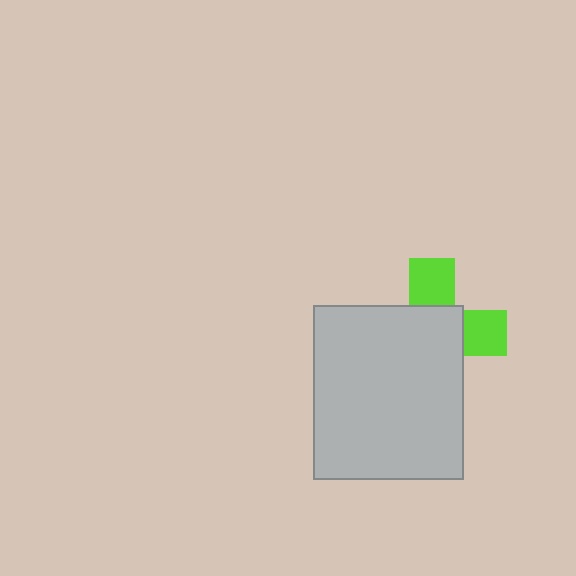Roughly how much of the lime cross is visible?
A small part of it is visible (roughly 36%).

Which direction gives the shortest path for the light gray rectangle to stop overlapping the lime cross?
Moving toward the lower-left gives the shortest separation.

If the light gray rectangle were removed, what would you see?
You would see the complete lime cross.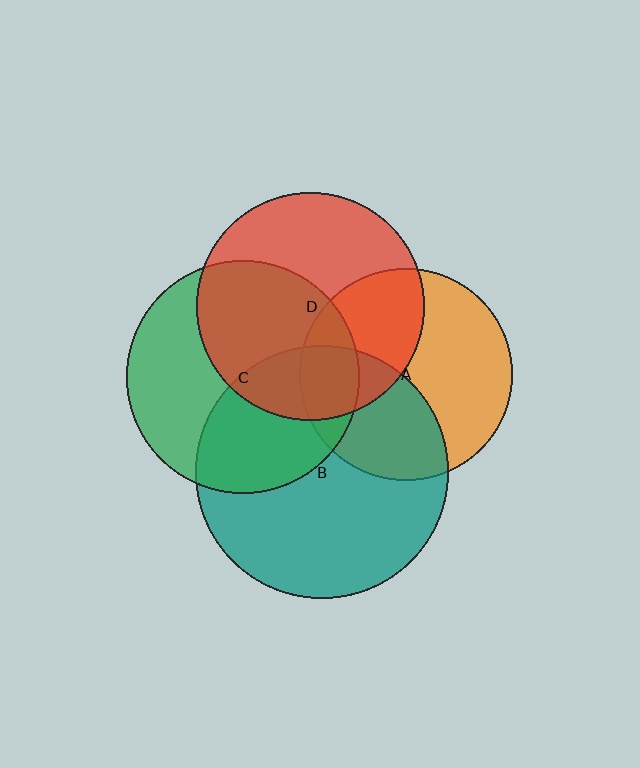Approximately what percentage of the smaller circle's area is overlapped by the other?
Approximately 15%.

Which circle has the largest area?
Circle B (teal).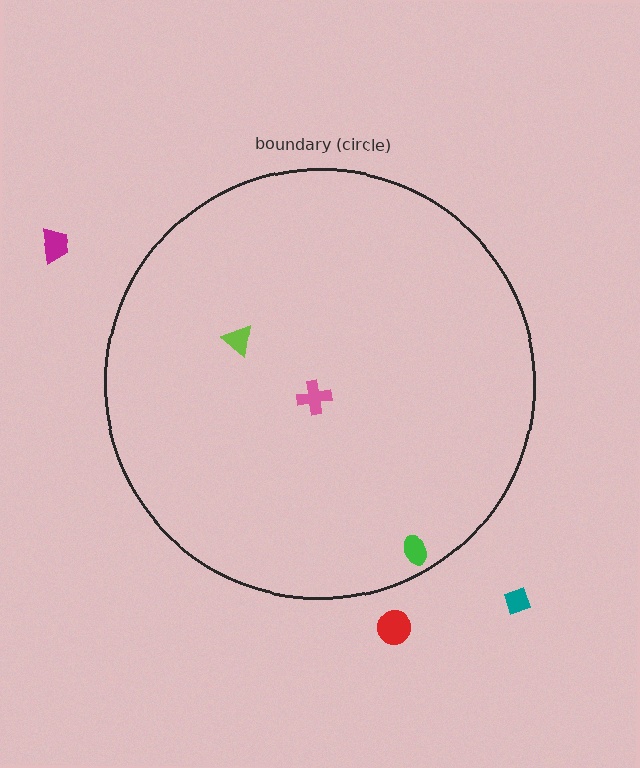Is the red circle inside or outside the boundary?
Outside.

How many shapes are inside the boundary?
3 inside, 3 outside.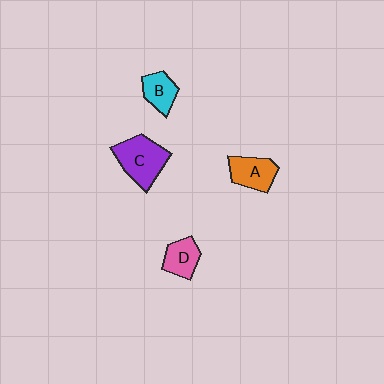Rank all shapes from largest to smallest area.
From largest to smallest: C (purple), A (orange), D (pink), B (cyan).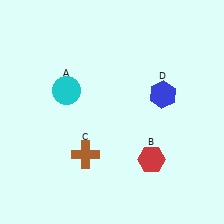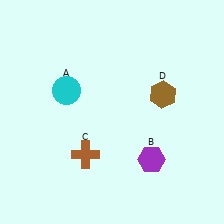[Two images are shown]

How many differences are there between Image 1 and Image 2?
There are 2 differences between the two images.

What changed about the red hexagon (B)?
In Image 1, B is red. In Image 2, it changed to purple.